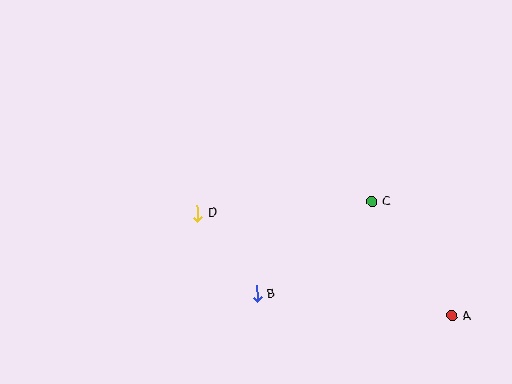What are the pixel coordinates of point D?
Point D is at (198, 213).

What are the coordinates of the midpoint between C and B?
The midpoint between C and B is at (314, 248).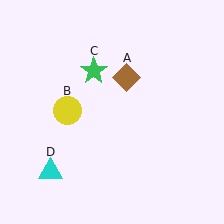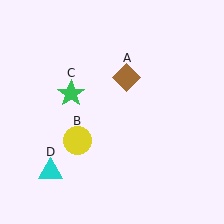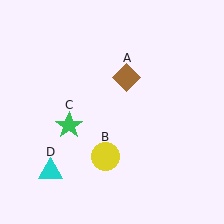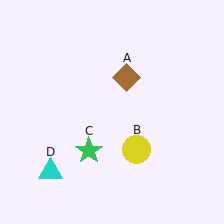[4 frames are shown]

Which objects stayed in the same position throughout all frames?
Brown diamond (object A) and cyan triangle (object D) remained stationary.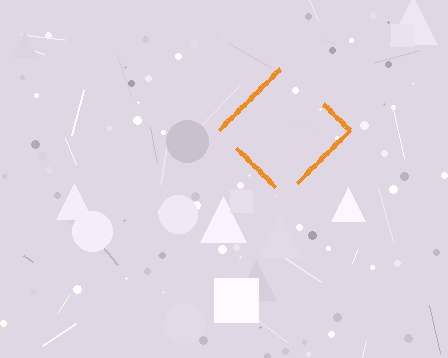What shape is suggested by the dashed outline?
The dashed outline suggests a diamond.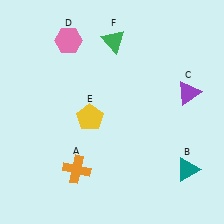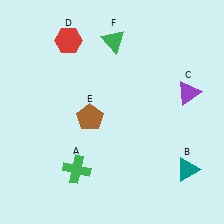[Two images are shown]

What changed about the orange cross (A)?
In Image 1, A is orange. In Image 2, it changed to green.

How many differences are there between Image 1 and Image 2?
There are 3 differences between the two images.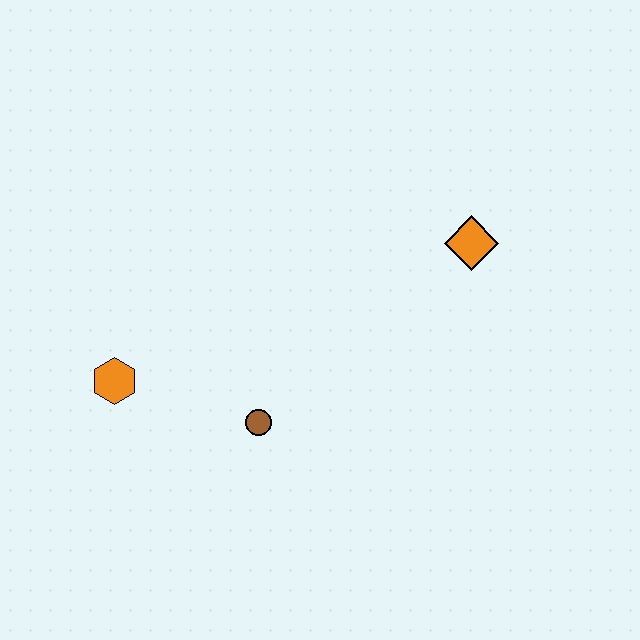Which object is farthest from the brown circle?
The orange diamond is farthest from the brown circle.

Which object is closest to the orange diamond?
The brown circle is closest to the orange diamond.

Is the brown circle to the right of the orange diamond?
No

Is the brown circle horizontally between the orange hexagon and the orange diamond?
Yes